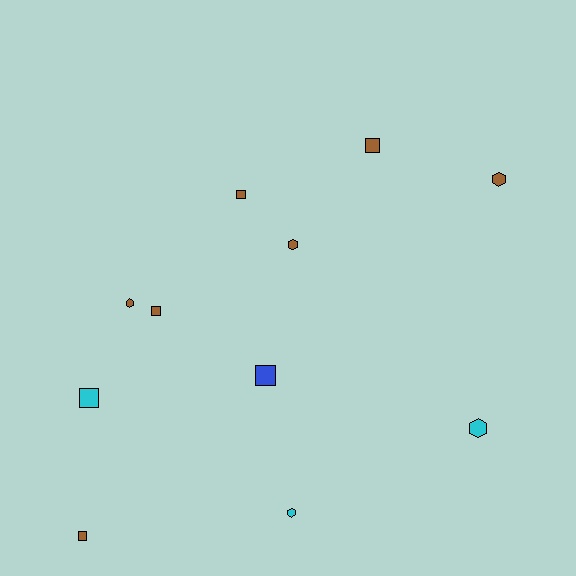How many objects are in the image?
There are 11 objects.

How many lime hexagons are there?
There are no lime hexagons.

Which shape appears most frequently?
Square, with 6 objects.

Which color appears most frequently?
Brown, with 7 objects.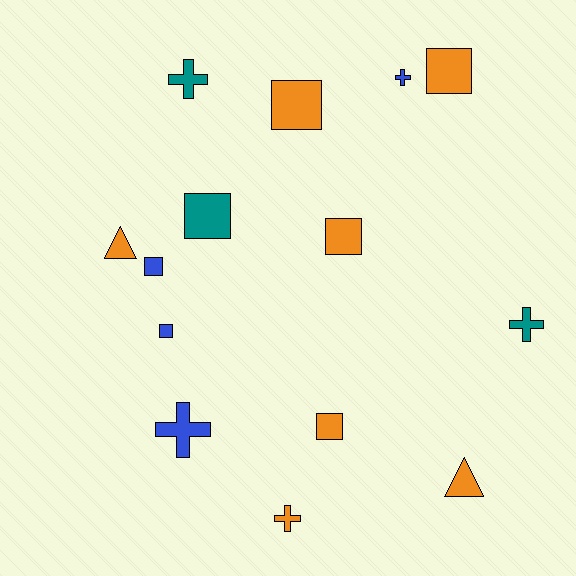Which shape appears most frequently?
Square, with 7 objects.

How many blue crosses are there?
There are 2 blue crosses.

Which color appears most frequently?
Orange, with 7 objects.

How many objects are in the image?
There are 14 objects.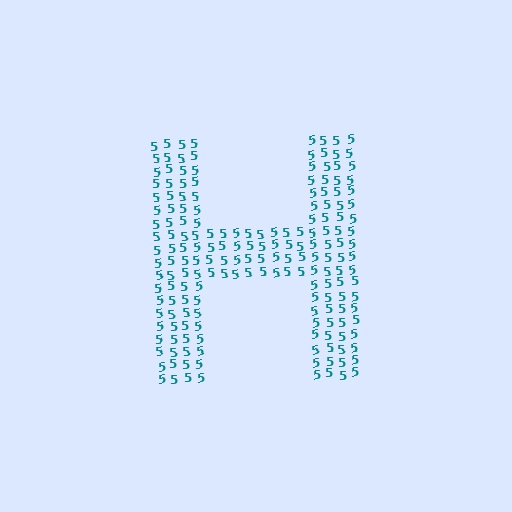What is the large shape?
The large shape is the letter H.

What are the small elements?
The small elements are digit 5's.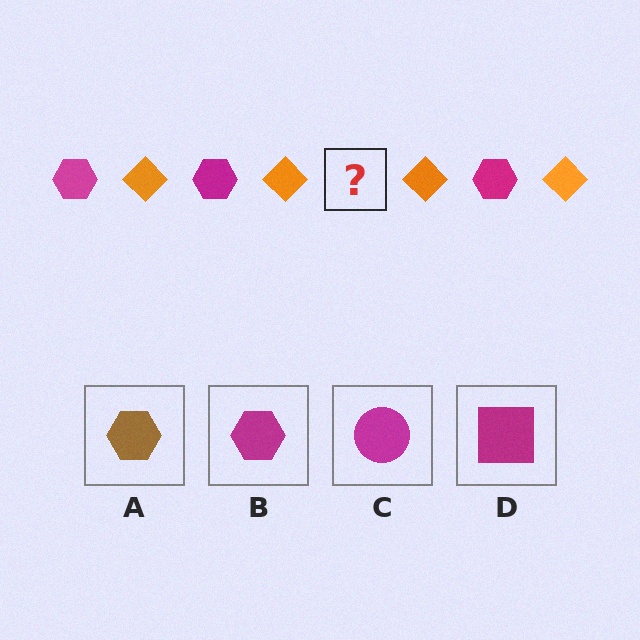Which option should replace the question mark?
Option B.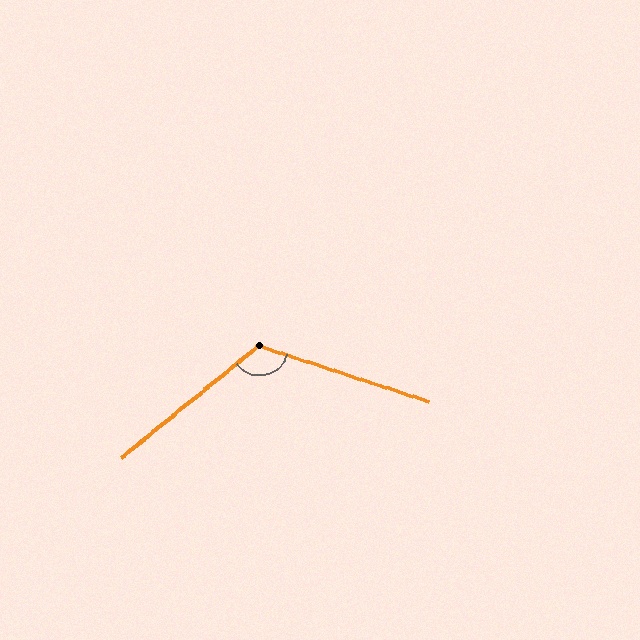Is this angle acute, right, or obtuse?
It is obtuse.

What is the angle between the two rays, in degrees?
Approximately 123 degrees.